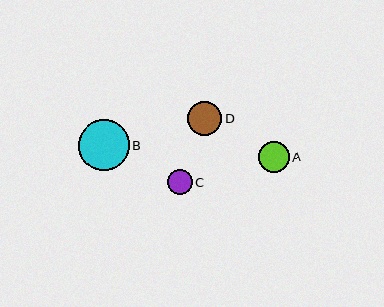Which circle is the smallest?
Circle C is the smallest with a size of approximately 24 pixels.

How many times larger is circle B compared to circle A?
Circle B is approximately 1.6 times the size of circle A.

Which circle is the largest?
Circle B is the largest with a size of approximately 51 pixels.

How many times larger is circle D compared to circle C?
Circle D is approximately 1.4 times the size of circle C.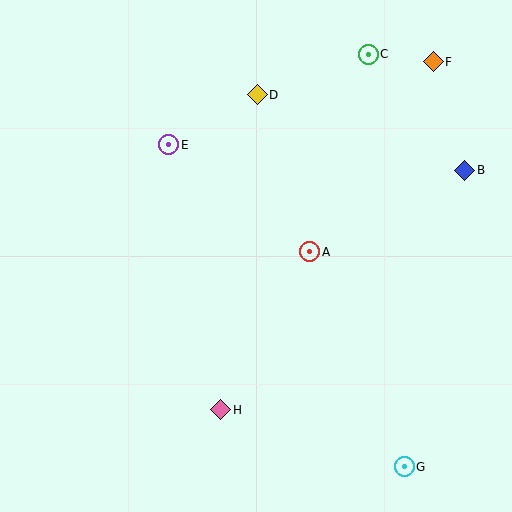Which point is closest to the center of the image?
Point A at (310, 252) is closest to the center.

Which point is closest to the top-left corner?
Point E is closest to the top-left corner.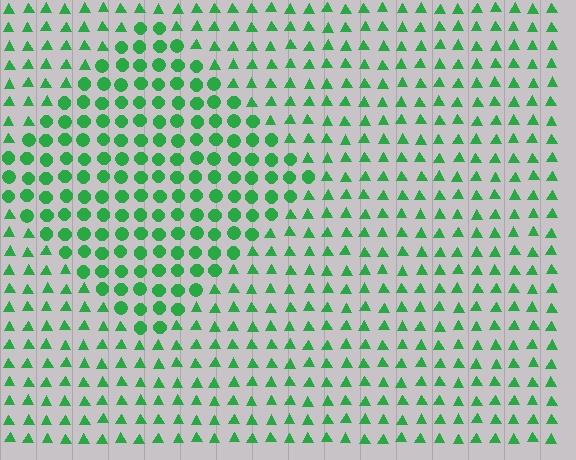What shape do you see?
I see a diamond.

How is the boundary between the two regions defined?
The boundary is defined by a change in element shape: circles inside vs. triangles outside. All elements share the same color and spacing.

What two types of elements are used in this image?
The image uses circles inside the diamond region and triangles outside it.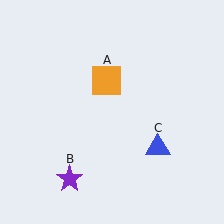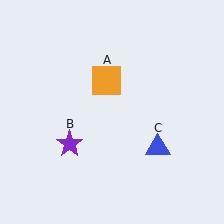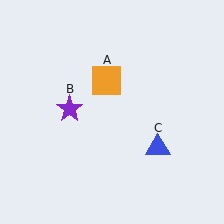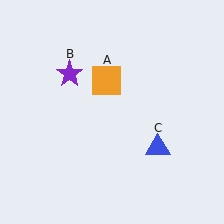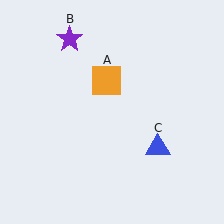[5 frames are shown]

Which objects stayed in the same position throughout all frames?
Orange square (object A) and blue triangle (object C) remained stationary.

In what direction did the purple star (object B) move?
The purple star (object B) moved up.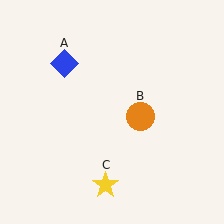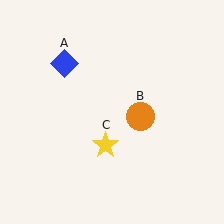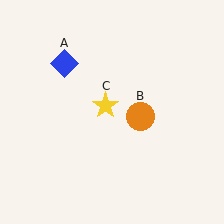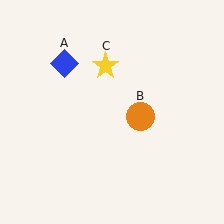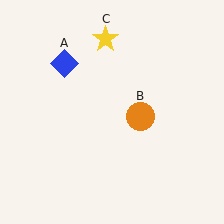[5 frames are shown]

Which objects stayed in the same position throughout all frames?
Blue diamond (object A) and orange circle (object B) remained stationary.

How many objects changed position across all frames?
1 object changed position: yellow star (object C).